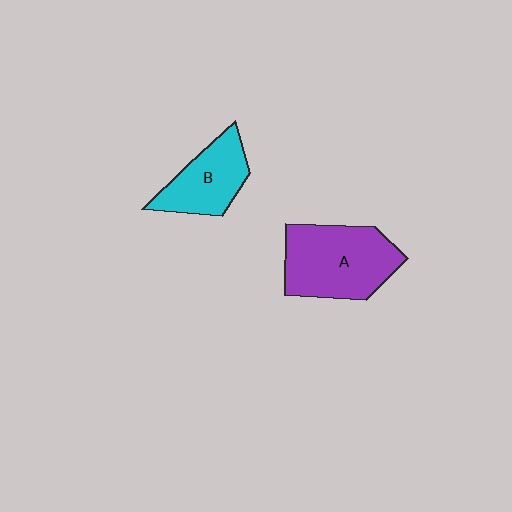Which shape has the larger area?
Shape A (purple).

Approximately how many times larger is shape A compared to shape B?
Approximately 1.5 times.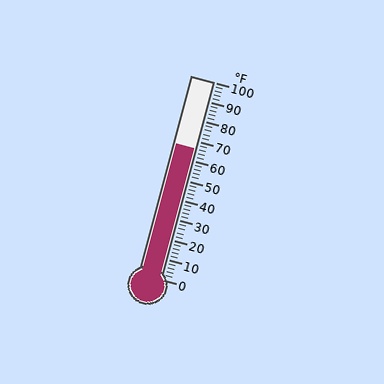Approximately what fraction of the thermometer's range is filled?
The thermometer is filled to approximately 65% of its range.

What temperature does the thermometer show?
The thermometer shows approximately 66°F.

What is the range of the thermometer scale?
The thermometer scale ranges from 0°F to 100°F.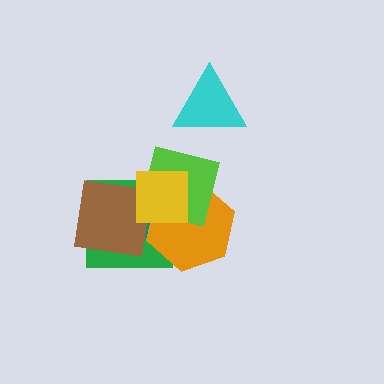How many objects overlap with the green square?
5 objects overlap with the green square.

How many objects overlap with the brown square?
2 objects overlap with the brown square.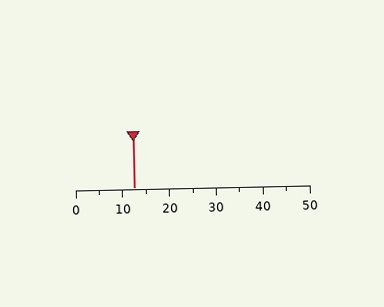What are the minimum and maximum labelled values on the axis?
The axis runs from 0 to 50.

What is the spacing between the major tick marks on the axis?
The major ticks are spaced 10 apart.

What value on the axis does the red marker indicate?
The marker indicates approximately 12.5.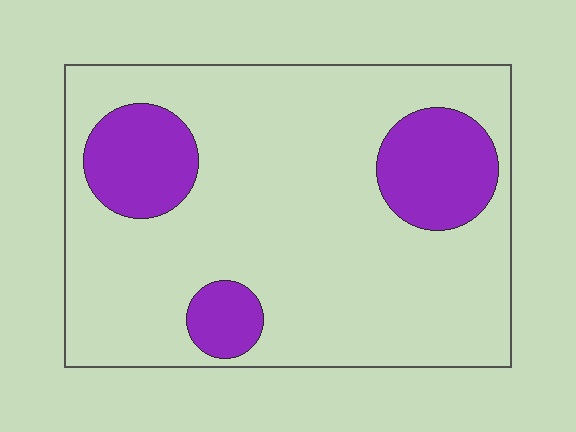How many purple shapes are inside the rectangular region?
3.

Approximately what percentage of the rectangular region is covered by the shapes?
Approximately 20%.